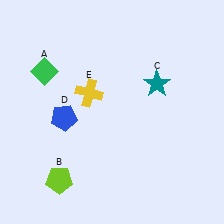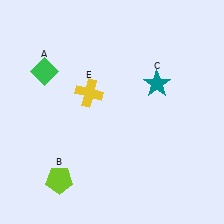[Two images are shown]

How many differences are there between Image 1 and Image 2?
There is 1 difference between the two images.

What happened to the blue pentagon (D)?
The blue pentagon (D) was removed in Image 2. It was in the bottom-left area of Image 1.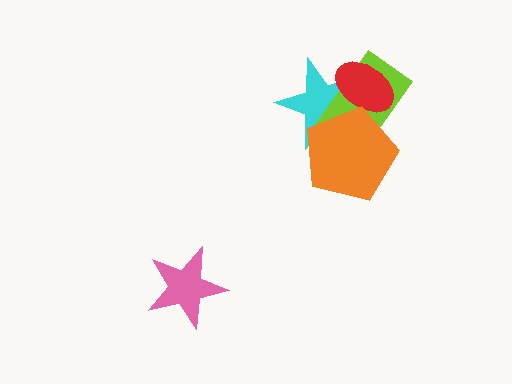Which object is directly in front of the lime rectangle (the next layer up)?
The red ellipse is directly in front of the lime rectangle.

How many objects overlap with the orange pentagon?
3 objects overlap with the orange pentagon.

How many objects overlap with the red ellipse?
3 objects overlap with the red ellipse.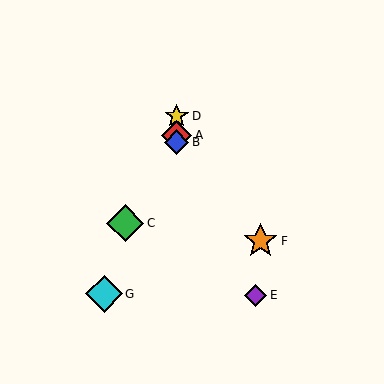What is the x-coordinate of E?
Object E is at x≈256.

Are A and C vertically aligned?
No, A is at x≈177 and C is at x≈125.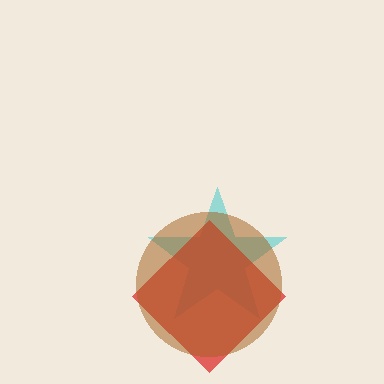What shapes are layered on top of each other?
The layered shapes are: a cyan star, a red diamond, a brown circle.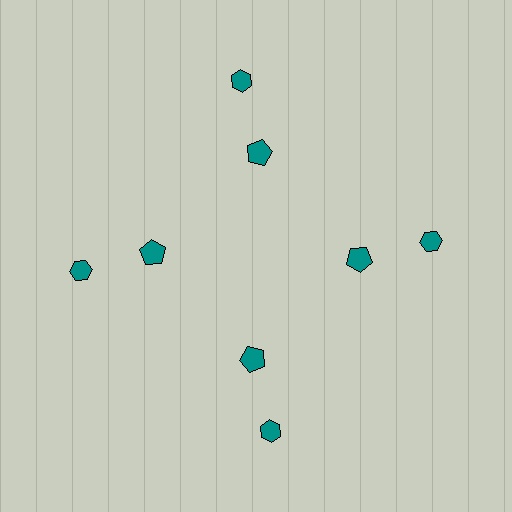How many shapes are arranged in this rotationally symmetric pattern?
There are 8 shapes, arranged in 4 groups of 2.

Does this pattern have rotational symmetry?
Yes, this pattern has 4-fold rotational symmetry. It looks the same after rotating 90 degrees around the center.